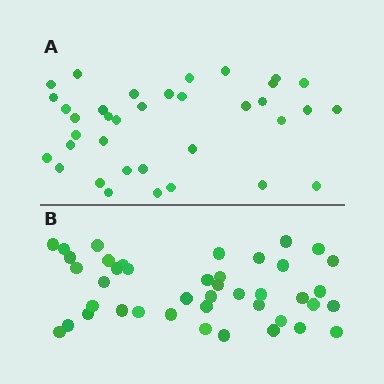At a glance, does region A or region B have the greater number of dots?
Region B (the bottom region) has more dots.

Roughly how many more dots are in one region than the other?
Region B has about 6 more dots than region A.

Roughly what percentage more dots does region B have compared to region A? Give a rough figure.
About 15% more.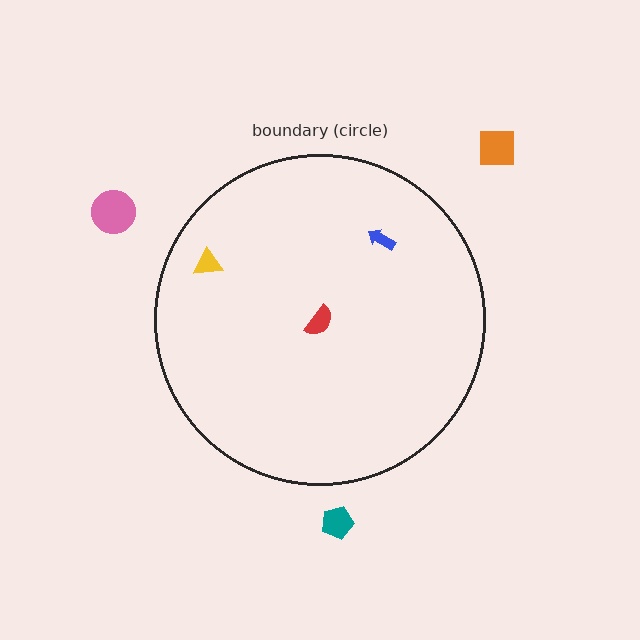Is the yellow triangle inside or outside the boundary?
Inside.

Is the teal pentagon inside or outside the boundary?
Outside.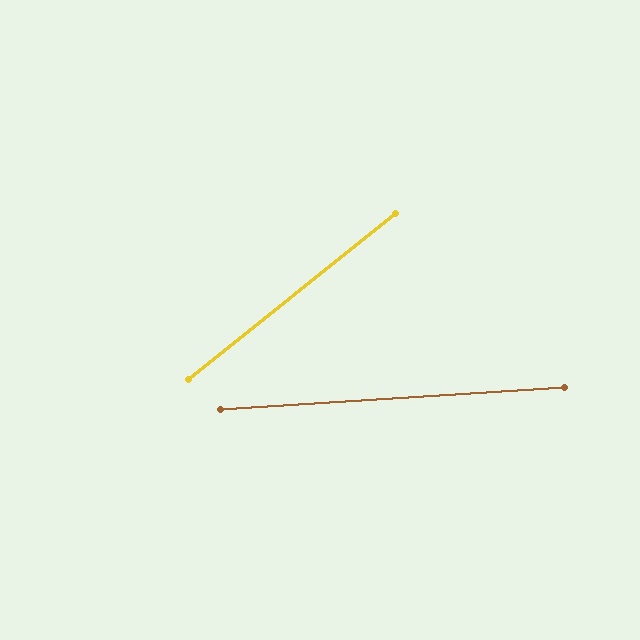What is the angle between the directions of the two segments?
Approximately 35 degrees.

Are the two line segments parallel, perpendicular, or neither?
Neither parallel nor perpendicular — they differ by about 35°.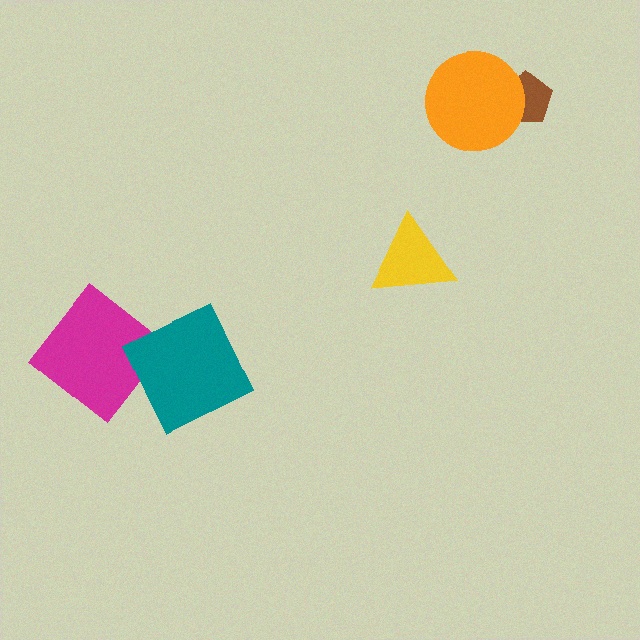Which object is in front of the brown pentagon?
The orange circle is in front of the brown pentagon.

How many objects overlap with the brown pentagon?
1 object overlaps with the brown pentagon.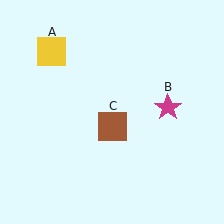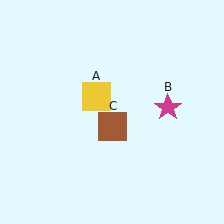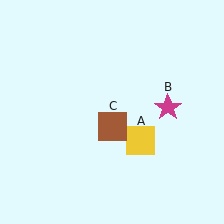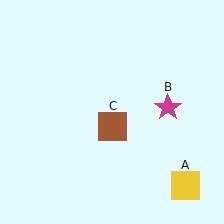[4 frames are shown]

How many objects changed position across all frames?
1 object changed position: yellow square (object A).